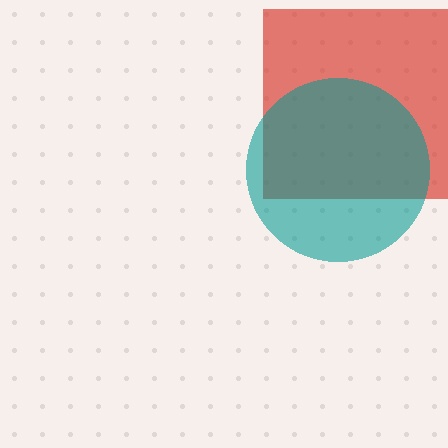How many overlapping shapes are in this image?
There are 2 overlapping shapes in the image.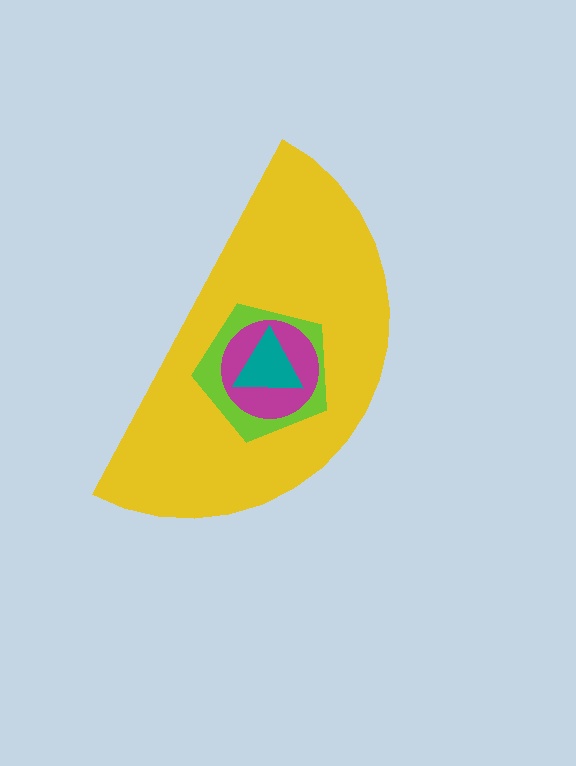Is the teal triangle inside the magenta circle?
Yes.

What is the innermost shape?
The teal triangle.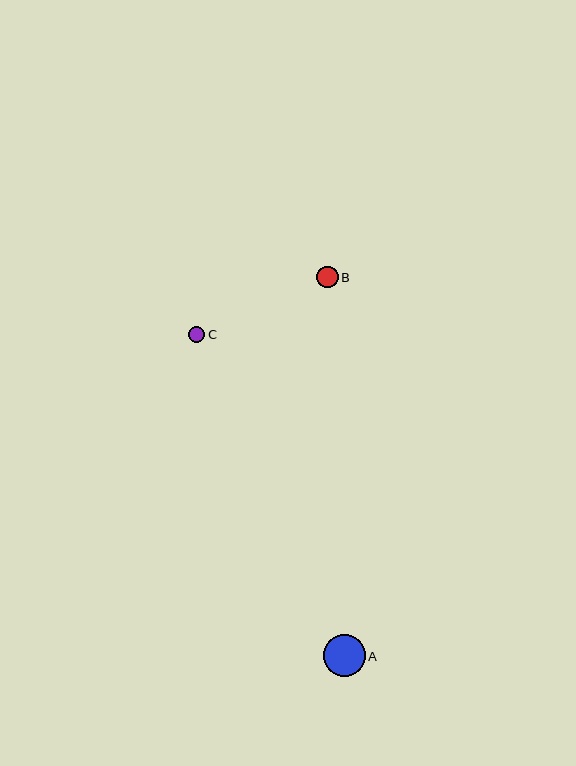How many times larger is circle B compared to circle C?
Circle B is approximately 1.3 times the size of circle C.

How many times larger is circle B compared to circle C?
Circle B is approximately 1.3 times the size of circle C.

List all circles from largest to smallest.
From largest to smallest: A, B, C.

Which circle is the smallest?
Circle C is the smallest with a size of approximately 16 pixels.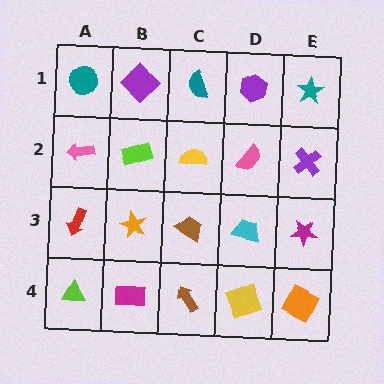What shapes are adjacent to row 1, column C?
A yellow semicircle (row 2, column C), a purple diamond (row 1, column B), a purple hexagon (row 1, column D).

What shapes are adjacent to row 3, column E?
A purple cross (row 2, column E), an orange square (row 4, column E), a cyan trapezoid (row 3, column D).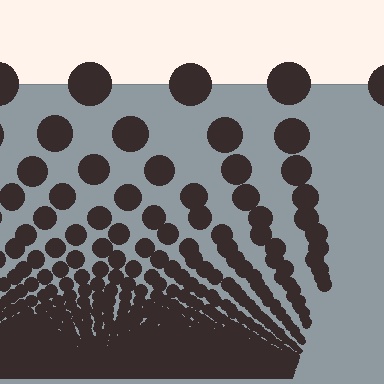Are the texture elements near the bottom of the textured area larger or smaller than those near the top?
Smaller. The gradient is inverted — elements near the bottom are smaller and denser.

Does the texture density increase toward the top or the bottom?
Density increases toward the bottom.